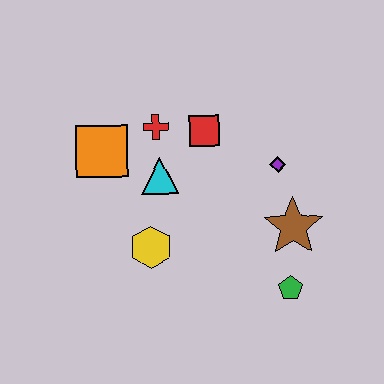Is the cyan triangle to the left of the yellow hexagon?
No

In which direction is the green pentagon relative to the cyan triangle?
The green pentagon is to the right of the cyan triangle.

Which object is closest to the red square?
The red cross is closest to the red square.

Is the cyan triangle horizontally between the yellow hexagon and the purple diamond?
Yes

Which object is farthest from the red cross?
The green pentagon is farthest from the red cross.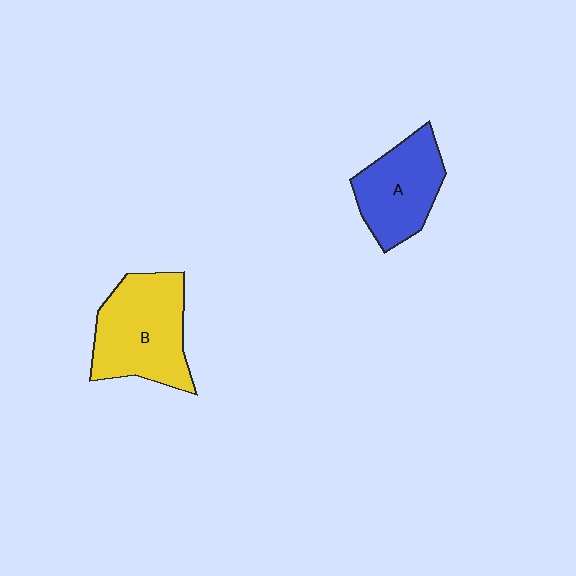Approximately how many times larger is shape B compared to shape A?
Approximately 1.3 times.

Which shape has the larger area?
Shape B (yellow).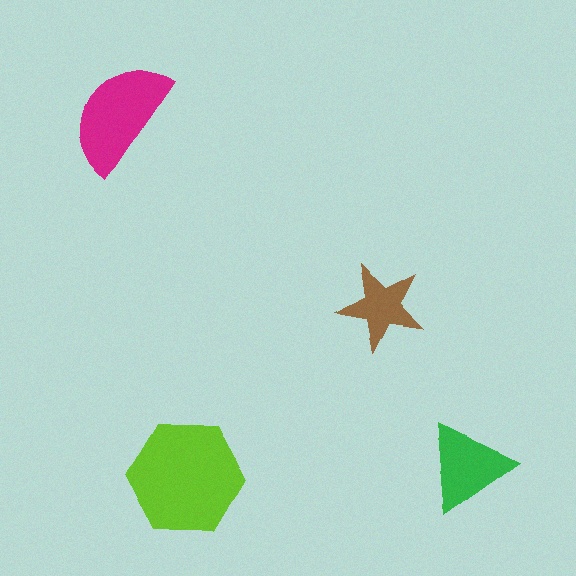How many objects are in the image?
There are 4 objects in the image.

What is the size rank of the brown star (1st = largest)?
4th.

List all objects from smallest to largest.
The brown star, the green triangle, the magenta semicircle, the lime hexagon.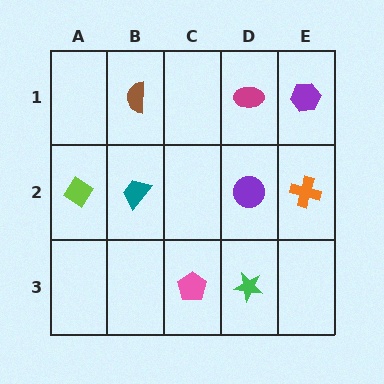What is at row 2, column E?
An orange cross.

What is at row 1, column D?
A magenta ellipse.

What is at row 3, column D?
A green star.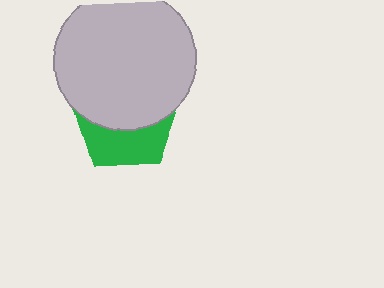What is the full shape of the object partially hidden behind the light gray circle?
The partially hidden object is a green pentagon.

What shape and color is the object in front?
The object in front is a light gray circle.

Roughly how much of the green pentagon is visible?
A small part of it is visible (roughly 42%).